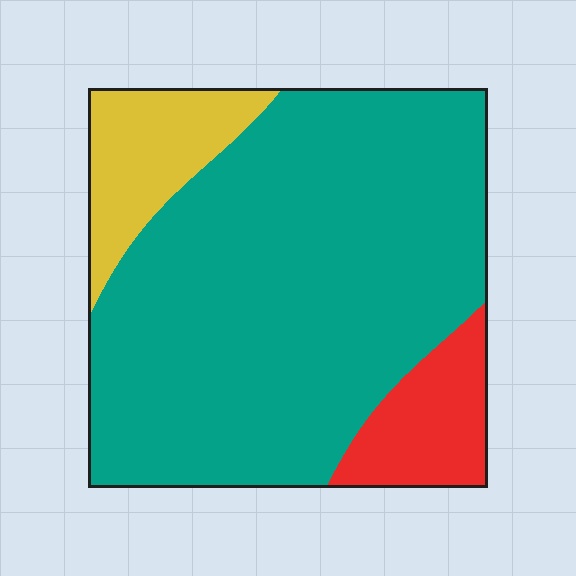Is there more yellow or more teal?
Teal.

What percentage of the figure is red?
Red takes up about one tenth (1/10) of the figure.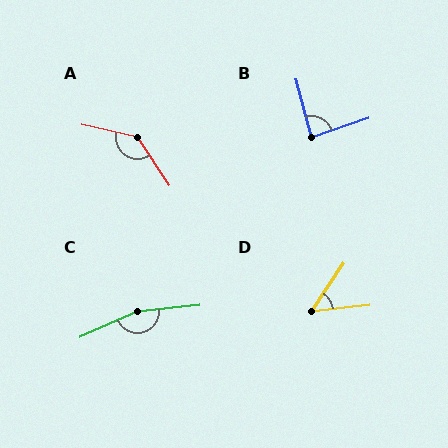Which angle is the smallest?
D, at approximately 49 degrees.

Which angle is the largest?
C, at approximately 162 degrees.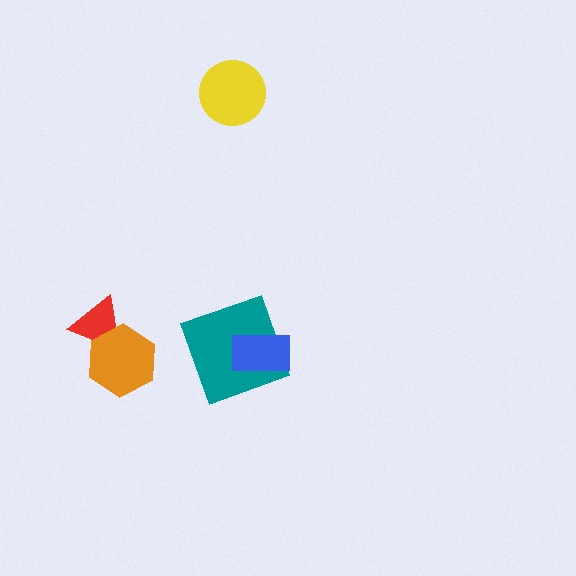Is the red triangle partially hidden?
Yes, it is partially covered by another shape.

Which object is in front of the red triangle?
The orange hexagon is in front of the red triangle.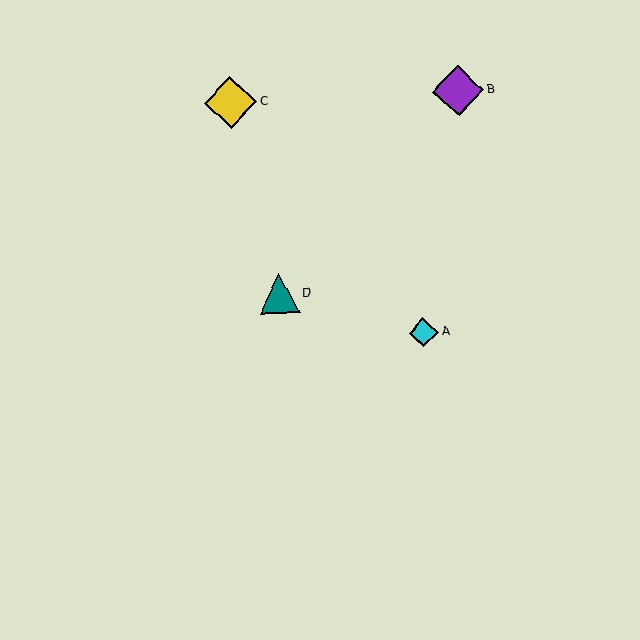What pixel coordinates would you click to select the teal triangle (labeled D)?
Click at (279, 293) to select the teal triangle D.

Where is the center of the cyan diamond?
The center of the cyan diamond is at (423, 332).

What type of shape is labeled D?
Shape D is a teal triangle.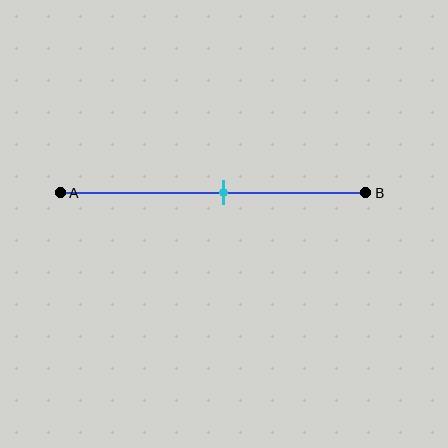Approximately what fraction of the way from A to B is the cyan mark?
The cyan mark is approximately 55% of the way from A to B.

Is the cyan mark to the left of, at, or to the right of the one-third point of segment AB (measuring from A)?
The cyan mark is to the right of the one-third point of segment AB.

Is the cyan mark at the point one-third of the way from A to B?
No, the mark is at about 55% from A, not at the 33% one-third point.